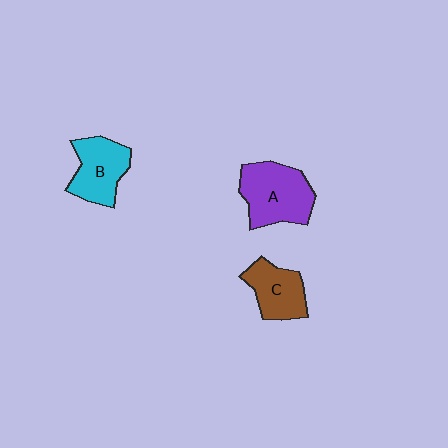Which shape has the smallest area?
Shape C (brown).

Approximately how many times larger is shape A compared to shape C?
Approximately 1.4 times.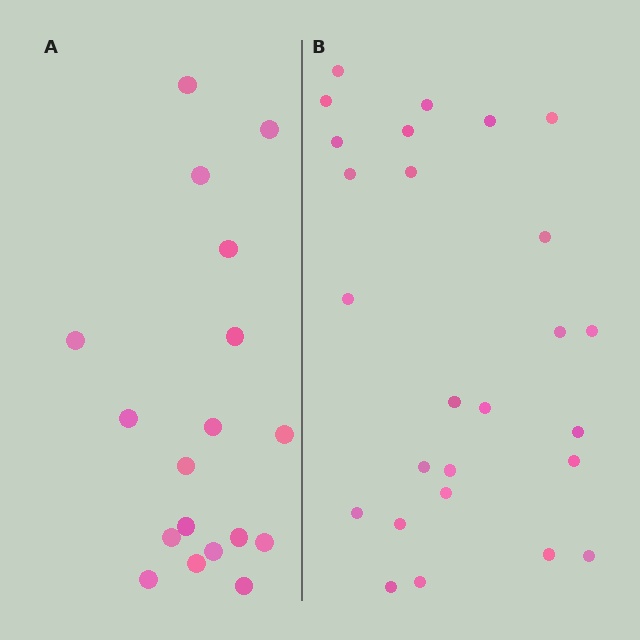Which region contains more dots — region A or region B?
Region B (the right region) has more dots.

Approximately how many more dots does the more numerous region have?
Region B has roughly 8 or so more dots than region A.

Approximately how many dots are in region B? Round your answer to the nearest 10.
About 30 dots. (The exact count is 26, which rounds to 30.)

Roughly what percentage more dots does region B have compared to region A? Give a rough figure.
About 45% more.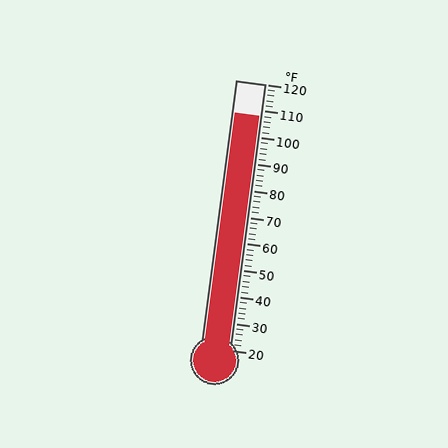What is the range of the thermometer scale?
The thermometer scale ranges from 20°F to 120°F.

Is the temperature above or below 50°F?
The temperature is above 50°F.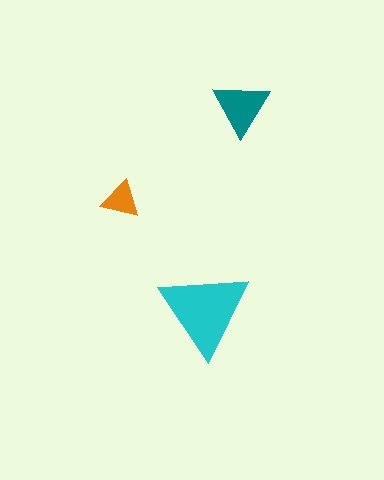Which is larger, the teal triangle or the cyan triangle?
The cyan one.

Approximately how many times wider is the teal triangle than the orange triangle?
About 1.5 times wider.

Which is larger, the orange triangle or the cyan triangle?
The cyan one.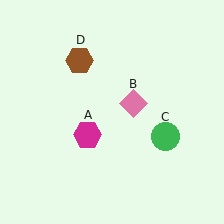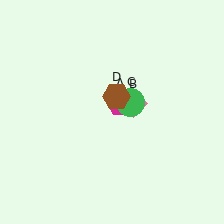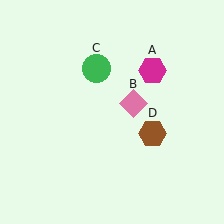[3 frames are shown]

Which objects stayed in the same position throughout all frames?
Pink diamond (object B) remained stationary.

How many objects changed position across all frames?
3 objects changed position: magenta hexagon (object A), green circle (object C), brown hexagon (object D).